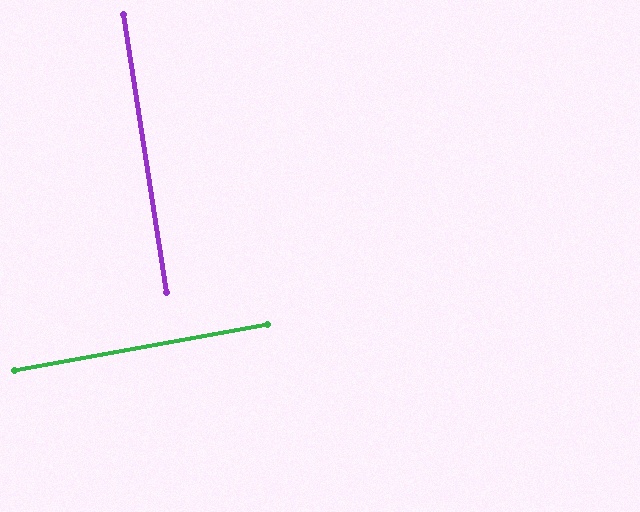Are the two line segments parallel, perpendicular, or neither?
Perpendicular — they meet at approximately 89°.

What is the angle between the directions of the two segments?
Approximately 89 degrees.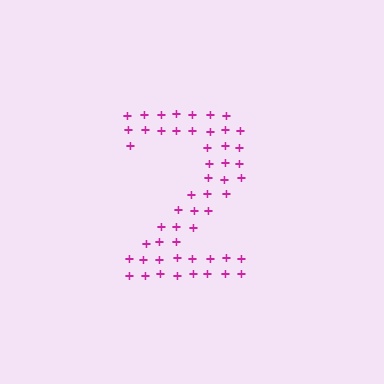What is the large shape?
The large shape is the digit 2.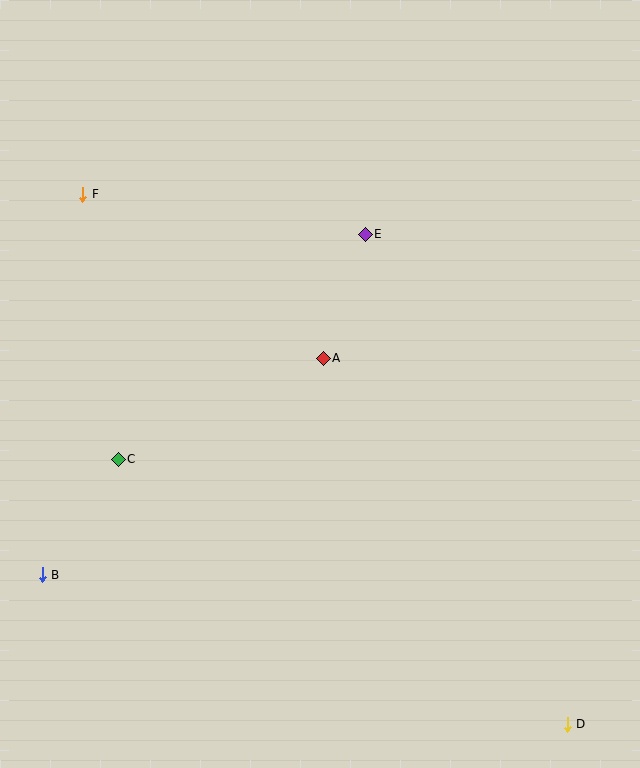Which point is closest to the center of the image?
Point A at (323, 358) is closest to the center.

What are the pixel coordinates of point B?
Point B is at (42, 575).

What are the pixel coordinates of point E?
Point E is at (365, 234).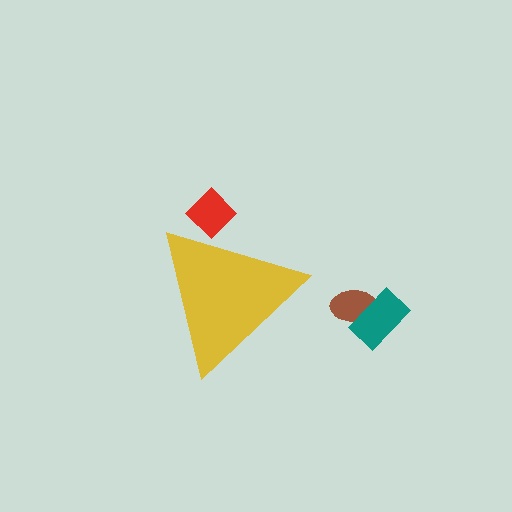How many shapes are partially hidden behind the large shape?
1 shape is partially hidden.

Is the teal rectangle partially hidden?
No, the teal rectangle is fully visible.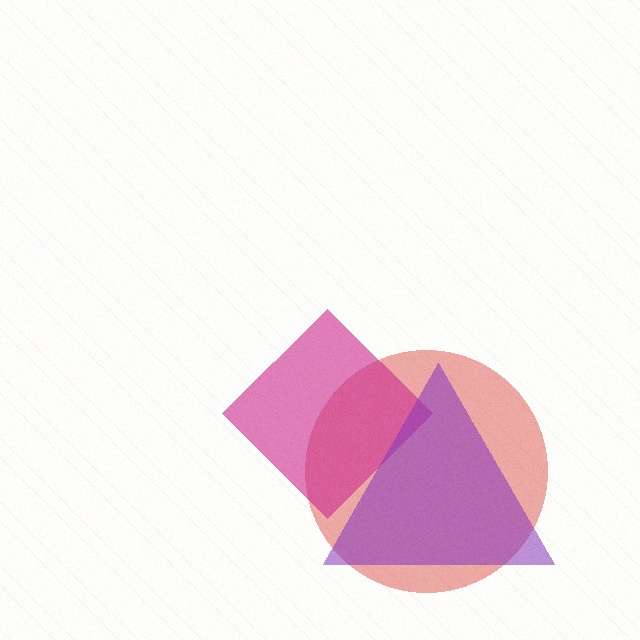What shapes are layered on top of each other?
The layered shapes are: a red circle, a magenta diamond, a purple triangle.